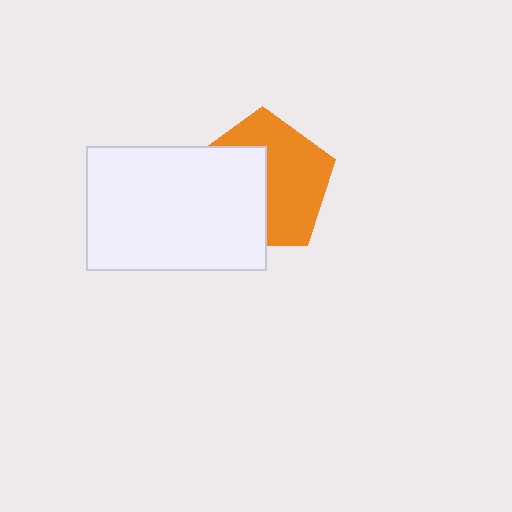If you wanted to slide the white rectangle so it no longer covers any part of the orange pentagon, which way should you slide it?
Slide it left — that is the most direct way to separate the two shapes.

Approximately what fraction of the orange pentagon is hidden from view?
Roughly 46% of the orange pentagon is hidden behind the white rectangle.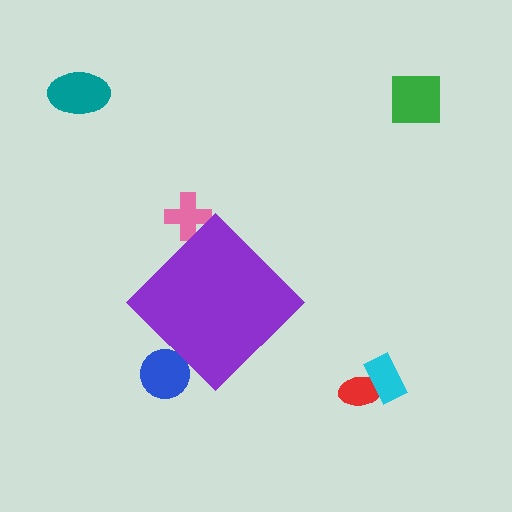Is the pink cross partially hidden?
Yes, the pink cross is partially hidden behind the purple diamond.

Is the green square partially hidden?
No, the green square is fully visible.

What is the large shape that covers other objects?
A purple diamond.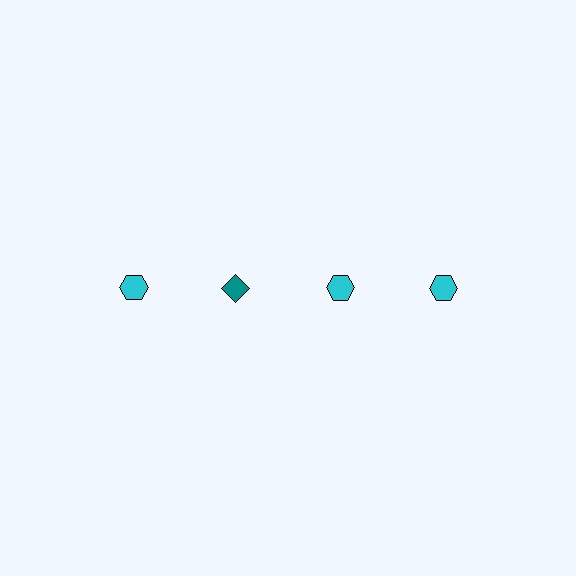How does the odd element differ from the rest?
It differs in both color (teal instead of cyan) and shape (diamond instead of hexagon).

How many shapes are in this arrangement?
There are 4 shapes arranged in a grid pattern.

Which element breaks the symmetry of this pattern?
The teal diamond in the top row, second from left column breaks the symmetry. All other shapes are cyan hexagons.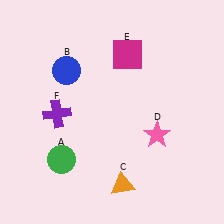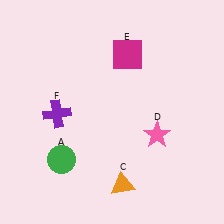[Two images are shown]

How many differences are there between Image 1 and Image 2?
There is 1 difference between the two images.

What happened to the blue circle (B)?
The blue circle (B) was removed in Image 2. It was in the top-left area of Image 1.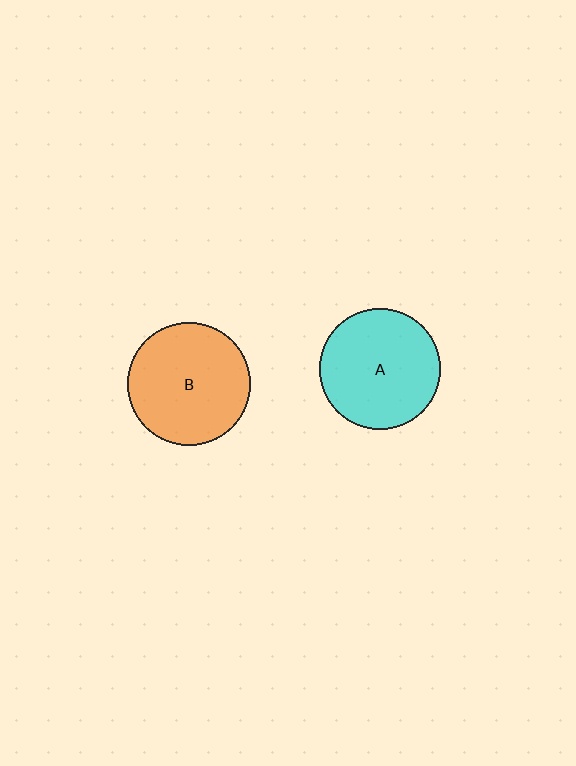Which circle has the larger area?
Circle B (orange).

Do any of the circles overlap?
No, none of the circles overlap.